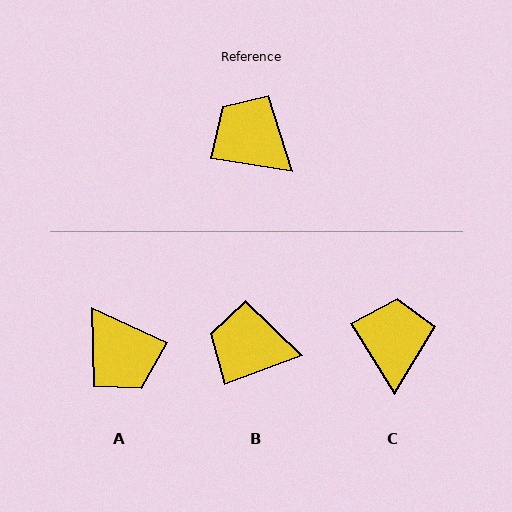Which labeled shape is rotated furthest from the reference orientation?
A, about 164 degrees away.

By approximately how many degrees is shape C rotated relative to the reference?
Approximately 49 degrees clockwise.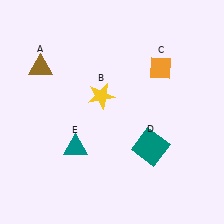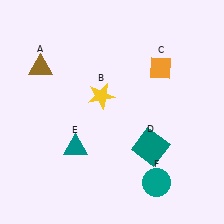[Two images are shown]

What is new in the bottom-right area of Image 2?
A teal circle (F) was added in the bottom-right area of Image 2.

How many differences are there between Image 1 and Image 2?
There is 1 difference between the two images.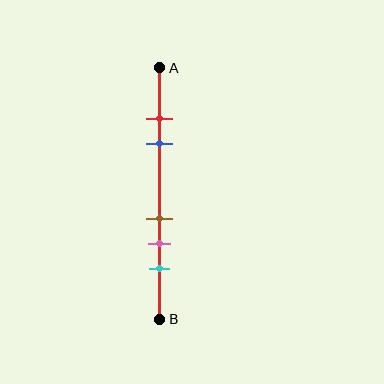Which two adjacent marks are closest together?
The red and blue marks are the closest adjacent pair.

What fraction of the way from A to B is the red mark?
The red mark is approximately 20% (0.2) of the way from A to B.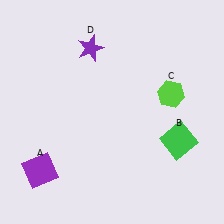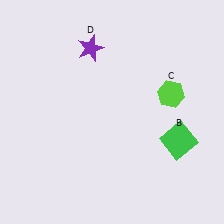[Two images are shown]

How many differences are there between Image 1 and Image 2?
There is 1 difference between the two images.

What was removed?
The purple square (A) was removed in Image 2.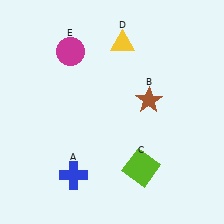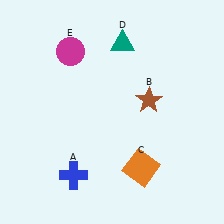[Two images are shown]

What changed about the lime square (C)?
In Image 1, C is lime. In Image 2, it changed to orange.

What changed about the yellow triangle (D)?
In Image 1, D is yellow. In Image 2, it changed to teal.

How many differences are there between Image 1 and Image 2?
There are 2 differences between the two images.